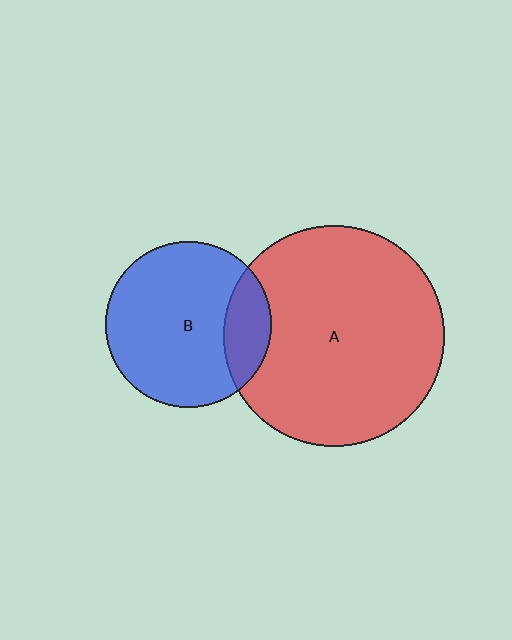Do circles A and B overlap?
Yes.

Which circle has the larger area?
Circle A (red).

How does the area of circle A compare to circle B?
Approximately 1.8 times.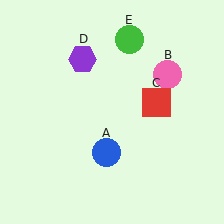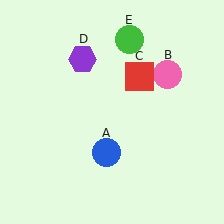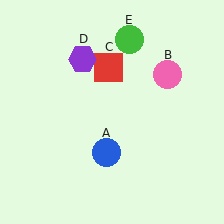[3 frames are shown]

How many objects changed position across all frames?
1 object changed position: red square (object C).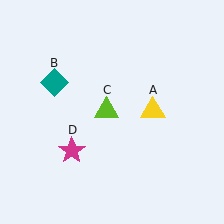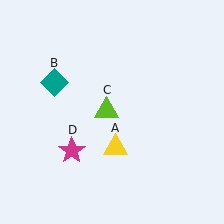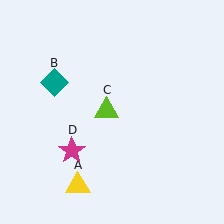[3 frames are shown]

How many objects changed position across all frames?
1 object changed position: yellow triangle (object A).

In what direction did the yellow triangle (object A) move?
The yellow triangle (object A) moved down and to the left.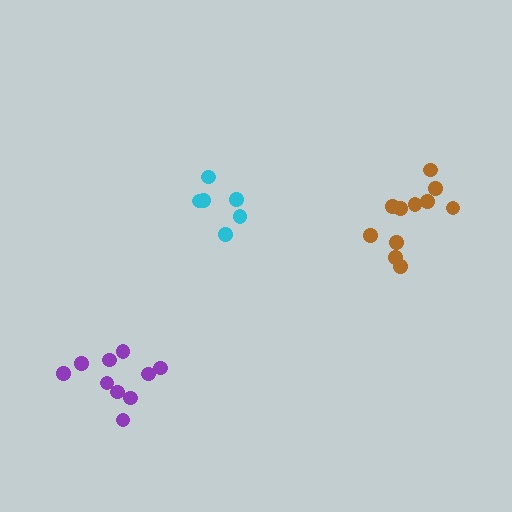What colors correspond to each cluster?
The clusters are colored: brown, purple, cyan.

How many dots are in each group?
Group 1: 11 dots, Group 2: 10 dots, Group 3: 6 dots (27 total).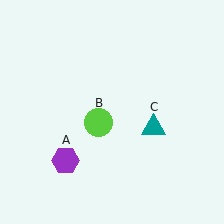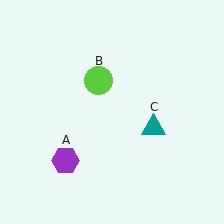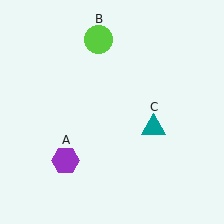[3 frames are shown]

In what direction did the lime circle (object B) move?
The lime circle (object B) moved up.